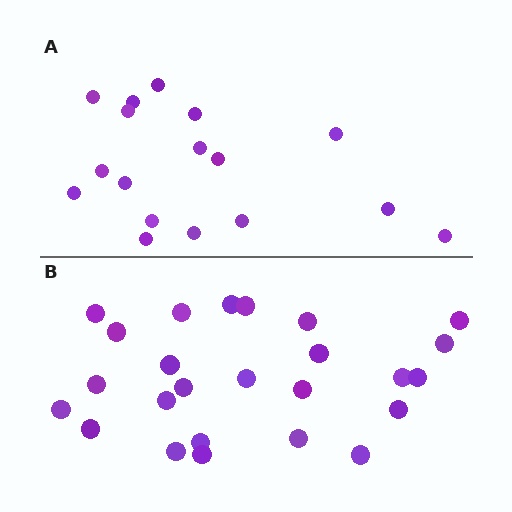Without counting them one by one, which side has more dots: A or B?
Region B (the bottom region) has more dots.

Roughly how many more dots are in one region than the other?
Region B has roughly 8 or so more dots than region A.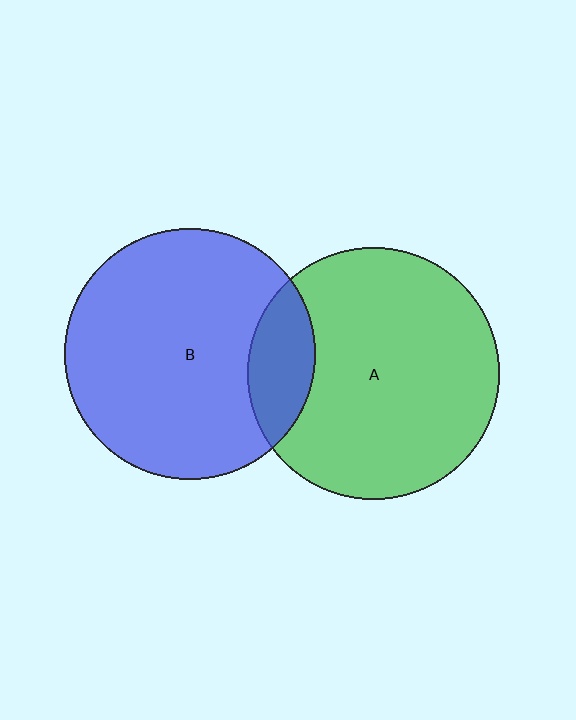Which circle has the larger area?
Circle A (green).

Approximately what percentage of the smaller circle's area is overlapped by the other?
Approximately 15%.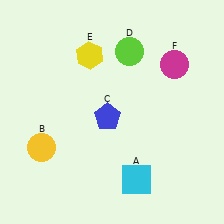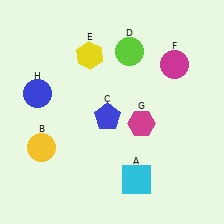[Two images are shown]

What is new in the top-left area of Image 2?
A blue circle (H) was added in the top-left area of Image 2.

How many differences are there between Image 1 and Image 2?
There are 2 differences between the two images.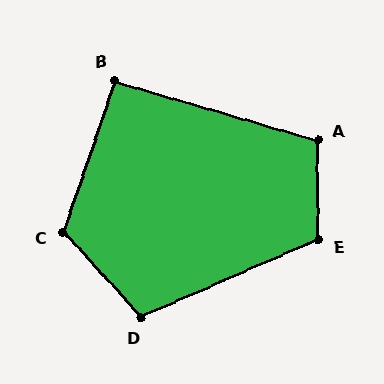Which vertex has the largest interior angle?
C, at approximately 118 degrees.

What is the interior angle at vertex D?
Approximately 109 degrees (obtuse).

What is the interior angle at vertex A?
Approximately 107 degrees (obtuse).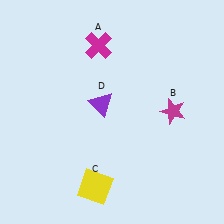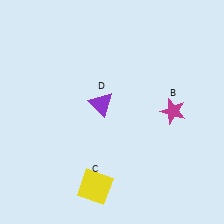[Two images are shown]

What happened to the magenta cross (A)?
The magenta cross (A) was removed in Image 2. It was in the top-left area of Image 1.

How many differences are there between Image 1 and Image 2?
There is 1 difference between the two images.